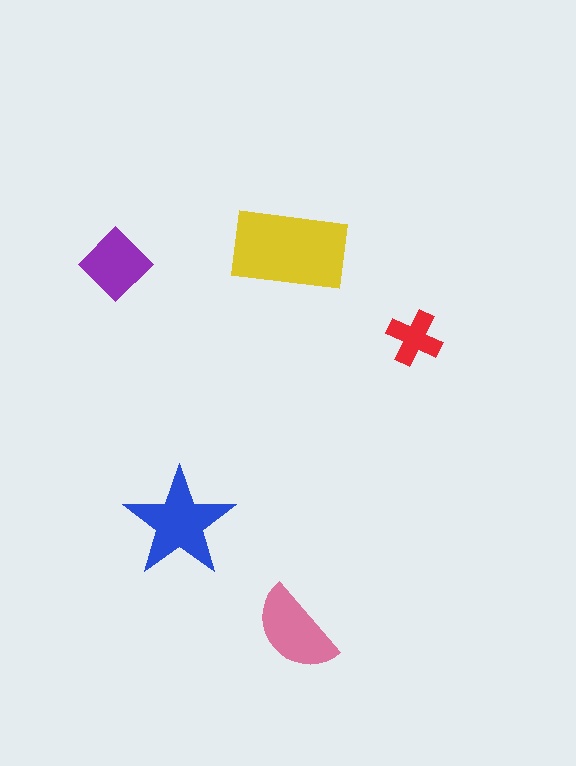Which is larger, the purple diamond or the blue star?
The blue star.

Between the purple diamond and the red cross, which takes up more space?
The purple diamond.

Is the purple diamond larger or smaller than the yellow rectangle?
Smaller.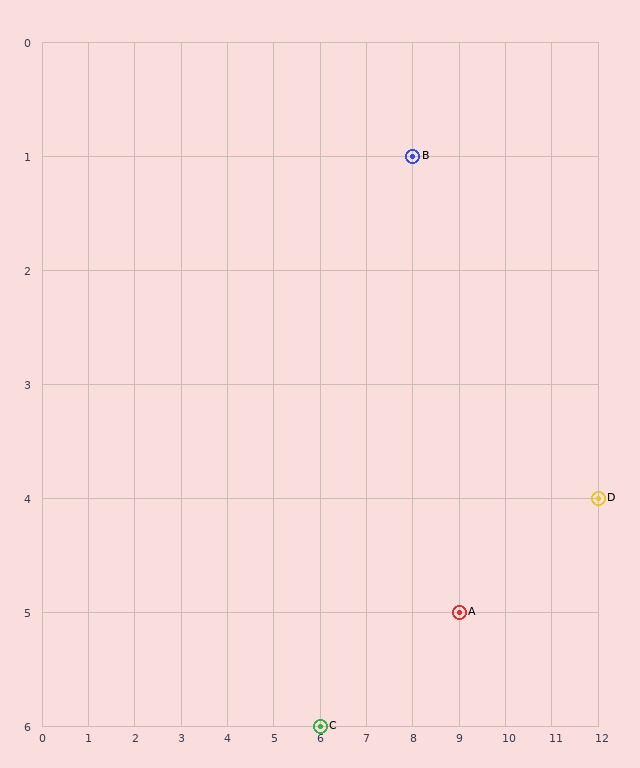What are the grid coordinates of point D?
Point D is at grid coordinates (12, 4).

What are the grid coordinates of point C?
Point C is at grid coordinates (6, 6).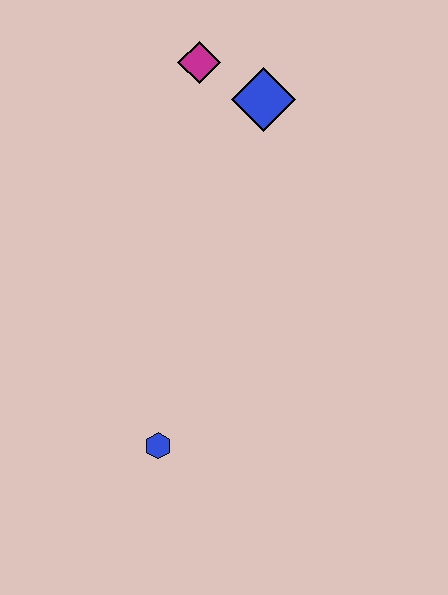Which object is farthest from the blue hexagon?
The magenta diamond is farthest from the blue hexagon.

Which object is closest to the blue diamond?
The magenta diamond is closest to the blue diamond.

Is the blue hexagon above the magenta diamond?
No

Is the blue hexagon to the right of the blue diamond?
No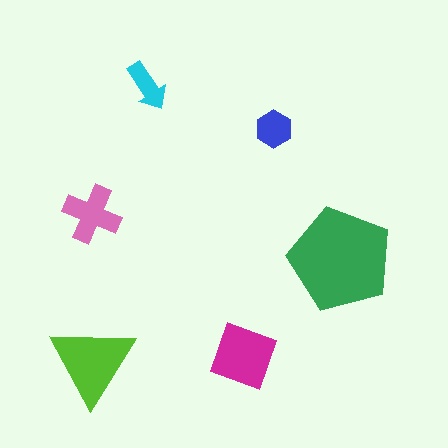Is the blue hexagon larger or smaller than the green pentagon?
Smaller.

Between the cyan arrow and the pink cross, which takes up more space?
The pink cross.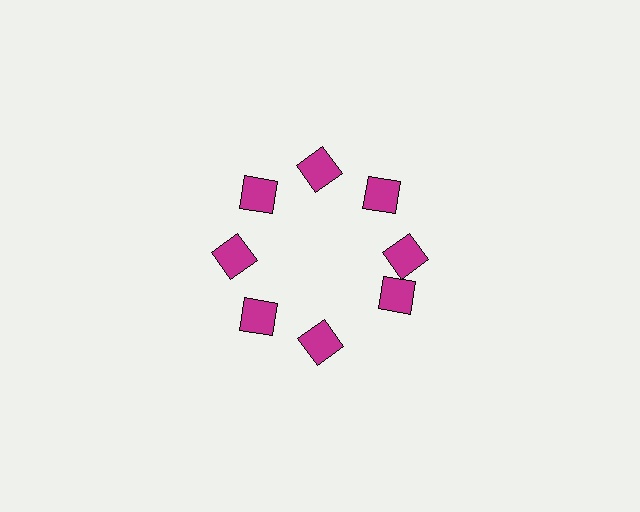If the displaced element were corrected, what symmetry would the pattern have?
It would have 8-fold rotational symmetry — the pattern would map onto itself every 45 degrees.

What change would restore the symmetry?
The symmetry would be restored by rotating it back into even spacing with its neighbors so that all 8 squares sit at equal angles and equal distance from the center.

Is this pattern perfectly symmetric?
No. The 8 magenta squares are arranged in a ring, but one element near the 4 o'clock position is rotated out of alignment along the ring, breaking the 8-fold rotational symmetry.